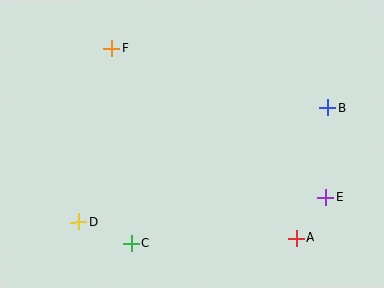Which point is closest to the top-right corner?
Point B is closest to the top-right corner.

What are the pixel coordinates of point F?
Point F is at (111, 49).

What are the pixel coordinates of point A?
Point A is at (297, 238).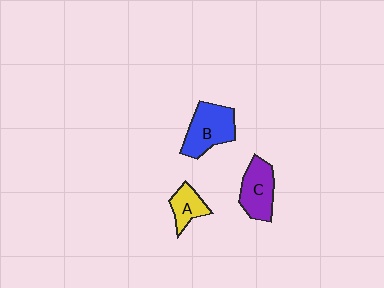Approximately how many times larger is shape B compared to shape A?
Approximately 1.8 times.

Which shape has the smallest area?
Shape A (yellow).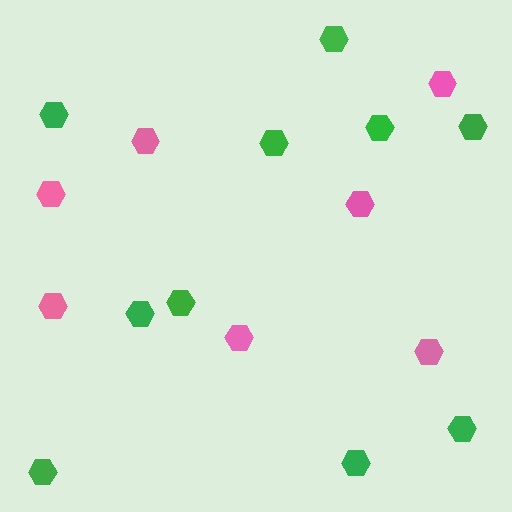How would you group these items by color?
There are 2 groups: one group of green hexagons (10) and one group of pink hexagons (7).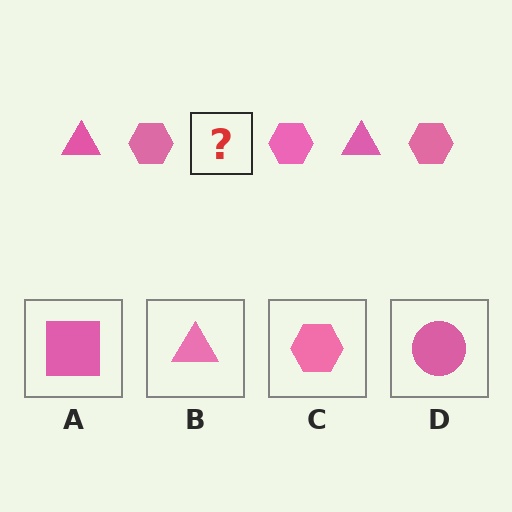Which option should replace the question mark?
Option B.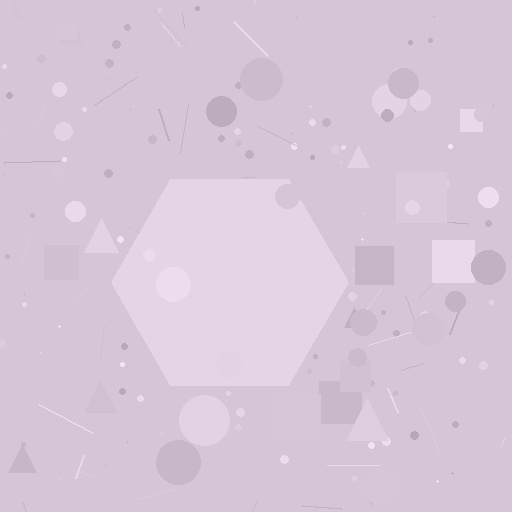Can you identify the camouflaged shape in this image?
The camouflaged shape is a hexagon.